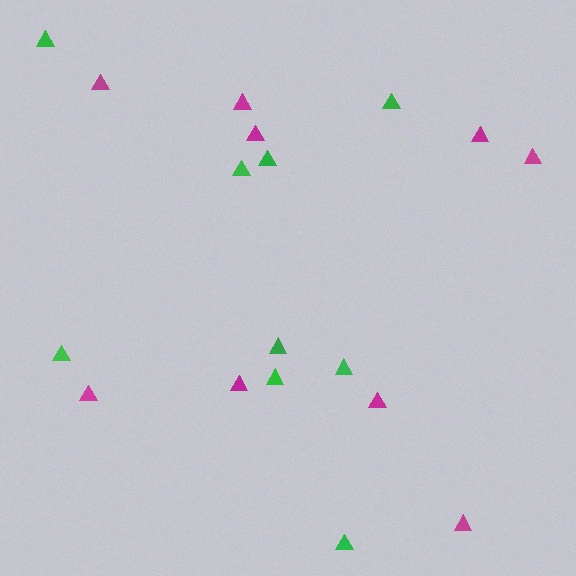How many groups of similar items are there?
There are 2 groups: one group of green triangles (9) and one group of magenta triangles (9).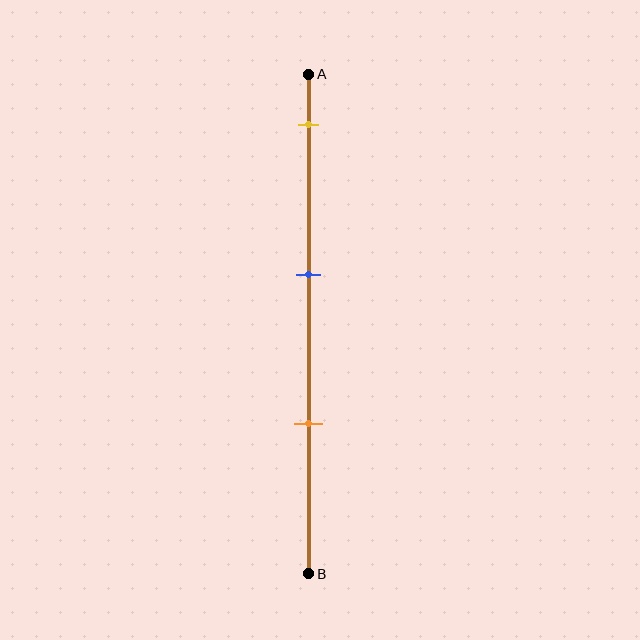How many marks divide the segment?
There are 3 marks dividing the segment.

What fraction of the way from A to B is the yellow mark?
The yellow mark is approximately 10% (0.1) of the way from A to B.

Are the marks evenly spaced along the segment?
Yes, the marks are approximately evenly spaced.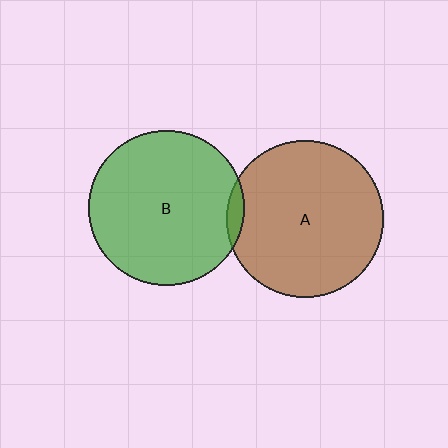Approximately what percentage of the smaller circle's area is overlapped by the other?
Approximately 5%.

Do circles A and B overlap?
Yes.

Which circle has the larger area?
Circle A (brown).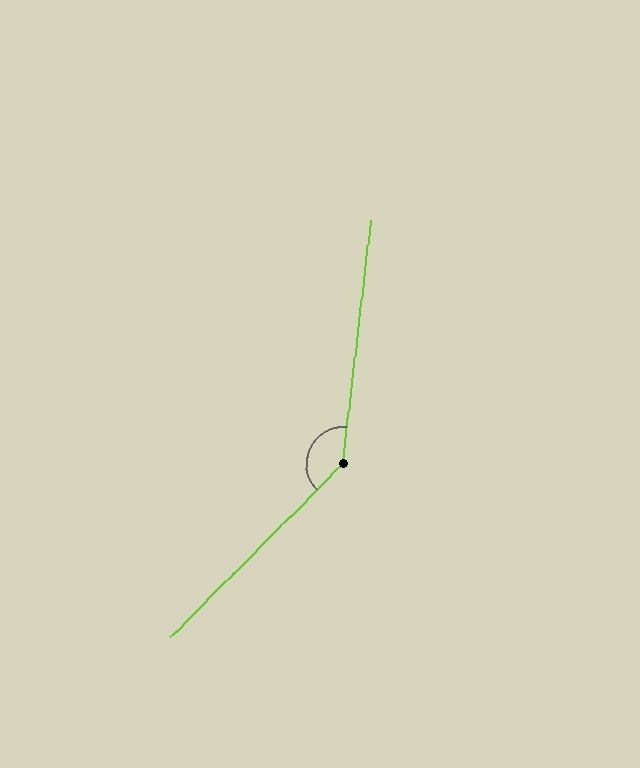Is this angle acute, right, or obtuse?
It is obtuse.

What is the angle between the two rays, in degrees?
Approximately 142 degrees.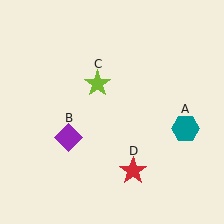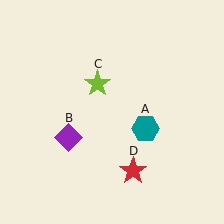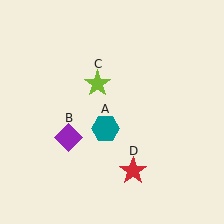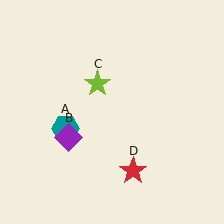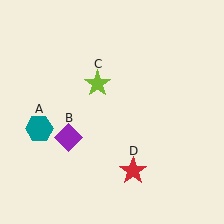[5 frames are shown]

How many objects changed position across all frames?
1 object changed position: teal hexagon (object A).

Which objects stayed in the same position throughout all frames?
Purple diamond (object B) and lime star (object C) and red star (object D) remained stationary.